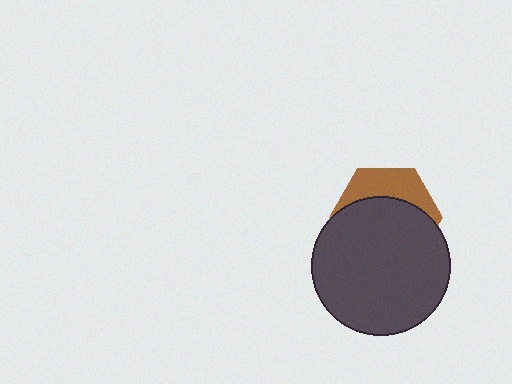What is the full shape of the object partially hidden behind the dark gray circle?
The partially hidden object is a brown hexagon.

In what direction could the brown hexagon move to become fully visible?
The brown hexagon could move up. That would shift it out from behind the dark gray circle entirely.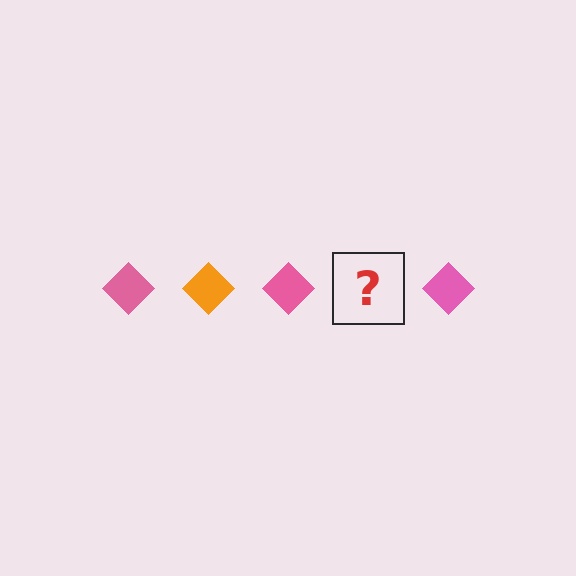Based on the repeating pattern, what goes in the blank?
The blank should be an orange diamond.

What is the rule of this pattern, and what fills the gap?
The rule is that the pattern cycles through pink, orange diamonds. The gap should be filled with an orange diamond.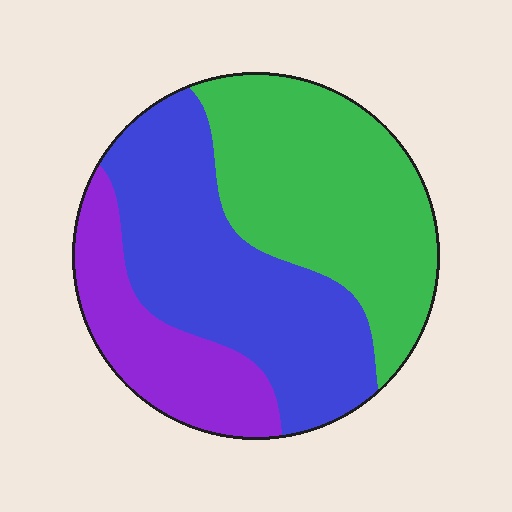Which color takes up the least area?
Purple, at roughly 20%.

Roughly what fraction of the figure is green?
Green takes up between a third and a half of the figure.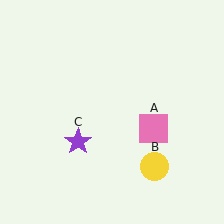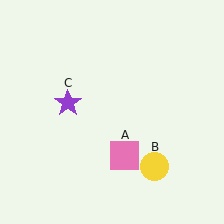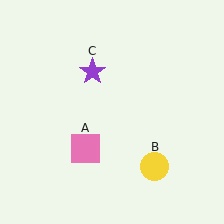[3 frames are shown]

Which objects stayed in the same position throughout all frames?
Yellow circle (object B) remained stationary.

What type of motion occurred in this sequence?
The pink square (object A), purple star (object C) rotated clockwise around the center of the scene.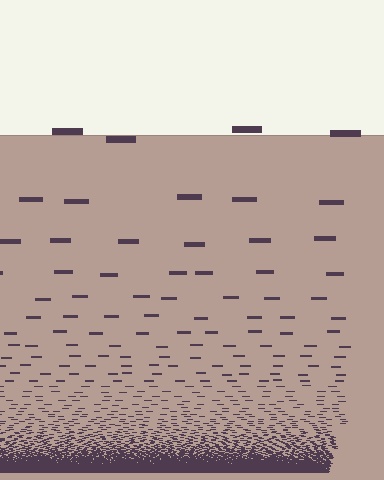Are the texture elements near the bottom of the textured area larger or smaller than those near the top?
Smaller. The gradient is inverted — elements near the bottom are smaller and denser.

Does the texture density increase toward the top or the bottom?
Density increases toward the bottom.